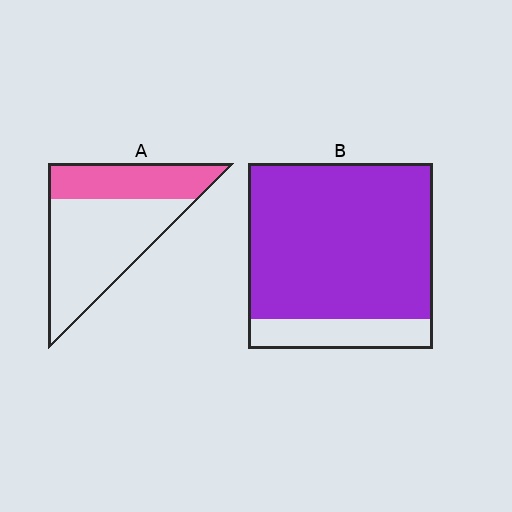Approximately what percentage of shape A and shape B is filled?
A is approximately 35% and B is approximately 85%.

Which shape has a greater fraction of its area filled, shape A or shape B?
Shape B.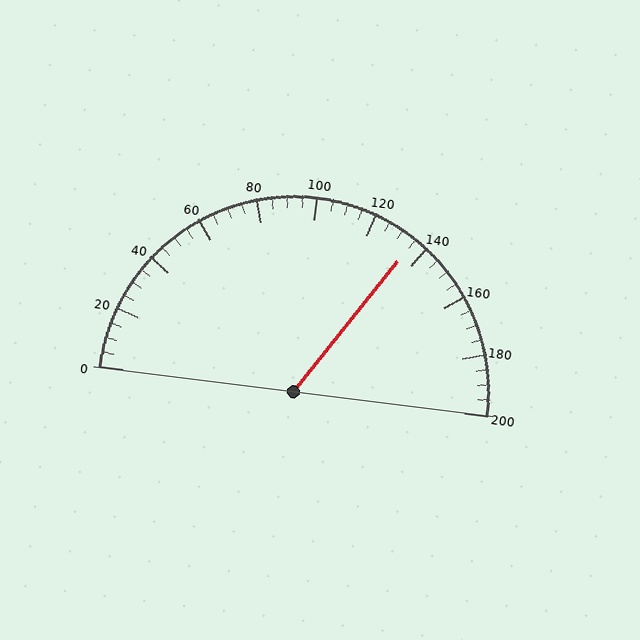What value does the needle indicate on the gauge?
The needle indicates approximately 135.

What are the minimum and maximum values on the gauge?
The gauge ranges from 0 to 200.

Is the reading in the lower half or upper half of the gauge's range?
The reading is in the upper half of the range (0 to 200).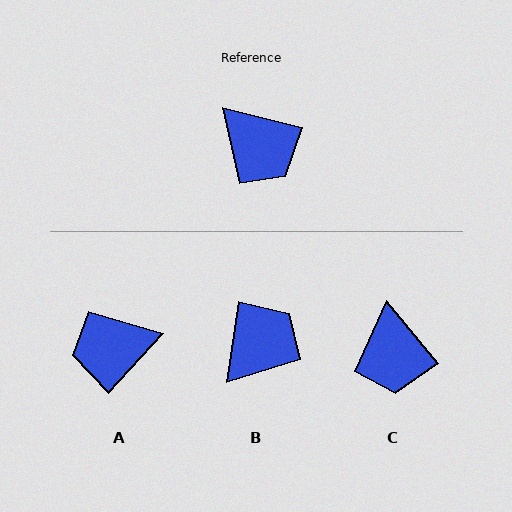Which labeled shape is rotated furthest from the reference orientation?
A, about 118 degrees away.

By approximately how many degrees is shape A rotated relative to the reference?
Approximately 118 degrees clockwise.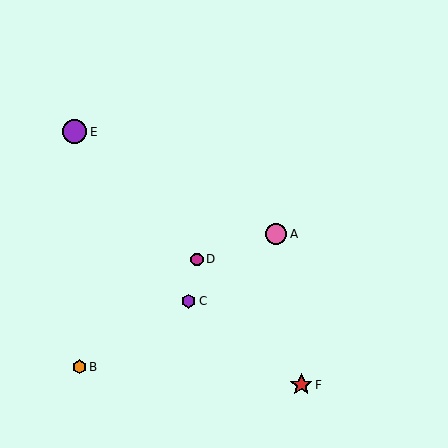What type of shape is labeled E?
Shape E is a purple circle.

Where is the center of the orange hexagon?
The center of the orange hexagon is at (79, 367).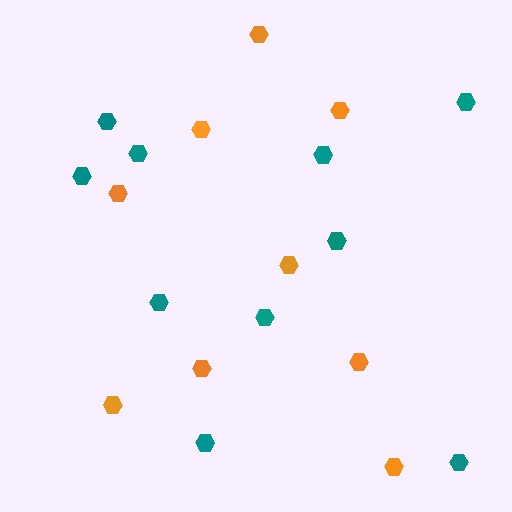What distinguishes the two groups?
There are 2 groups: one group of teal hexagons (10) and one group of orange hexagons (9).